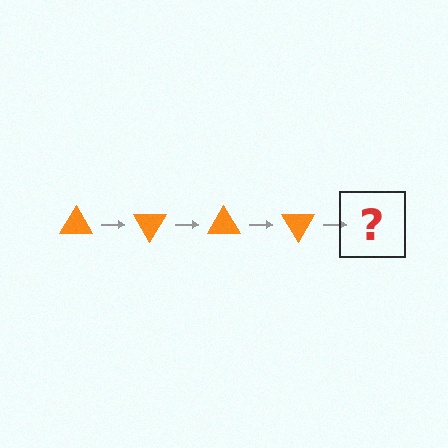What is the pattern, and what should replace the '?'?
The pattern is that the triangle rotates 60 degrees each step. The '?' should be an orange triangle rotated 240 degrees.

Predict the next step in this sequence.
The next step is an orange triangle rotated 240 degrees.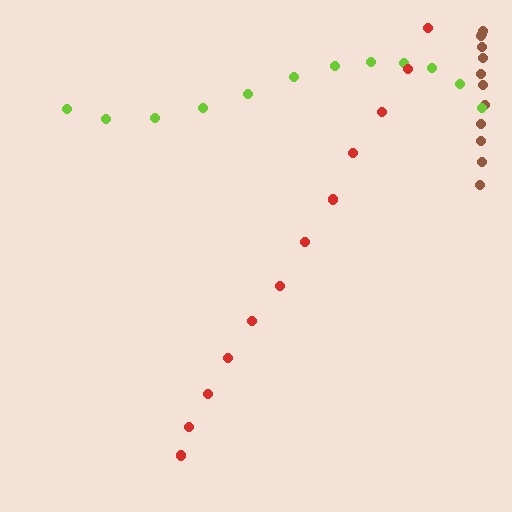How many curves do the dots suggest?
There are 3 distinct paths.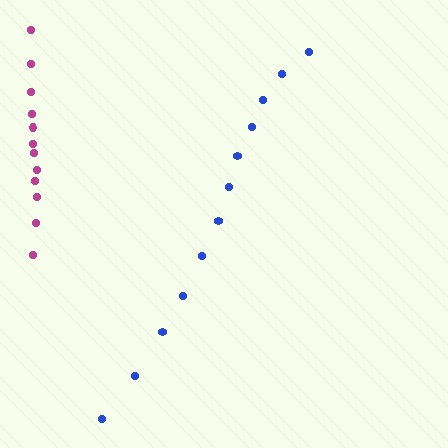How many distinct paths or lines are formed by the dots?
There are 2 distinct paths.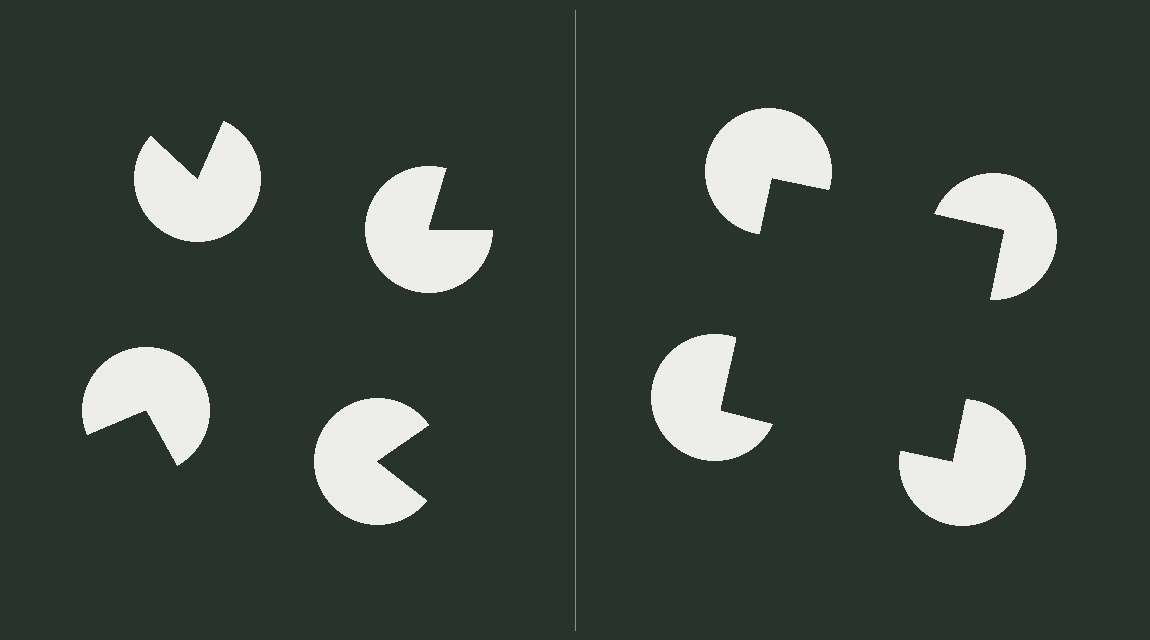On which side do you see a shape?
An illusory square appears on the right side. On the left side the wedge cuts are rotated, so no coherent shape forms.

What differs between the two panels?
The pac-man discs are positioned identically on both sides; only the wedge orientations differ. On the right they align to a square; on the left they are misaligned.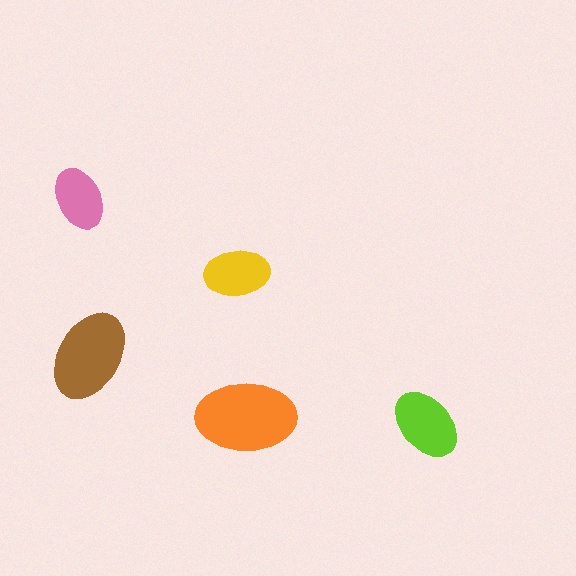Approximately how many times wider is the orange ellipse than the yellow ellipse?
About 1.5 times wider.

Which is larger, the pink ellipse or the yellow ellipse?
The yellow one.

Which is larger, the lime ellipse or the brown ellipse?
The brown one.